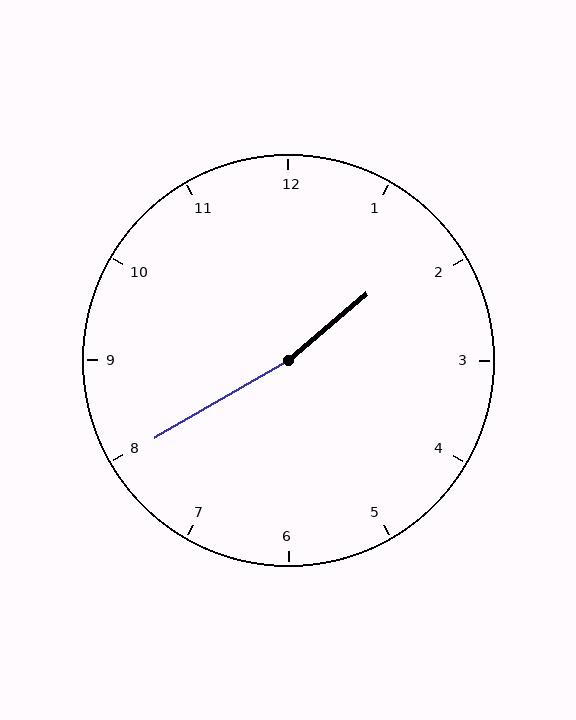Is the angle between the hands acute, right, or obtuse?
It is obtuse.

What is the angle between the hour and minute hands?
Approximately 170 degrees.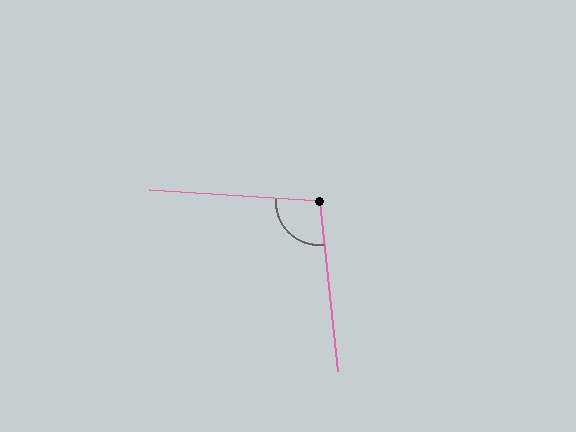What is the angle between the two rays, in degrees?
Approximately 100 degrees.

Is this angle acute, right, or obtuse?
It is obtuse.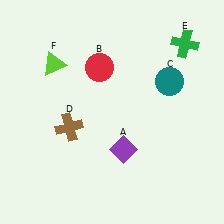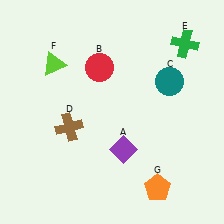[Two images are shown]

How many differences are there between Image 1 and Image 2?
There is 1 difference between the two images.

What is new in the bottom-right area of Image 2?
An orange pentagon (G) was added in the bottom-right area of Image 2.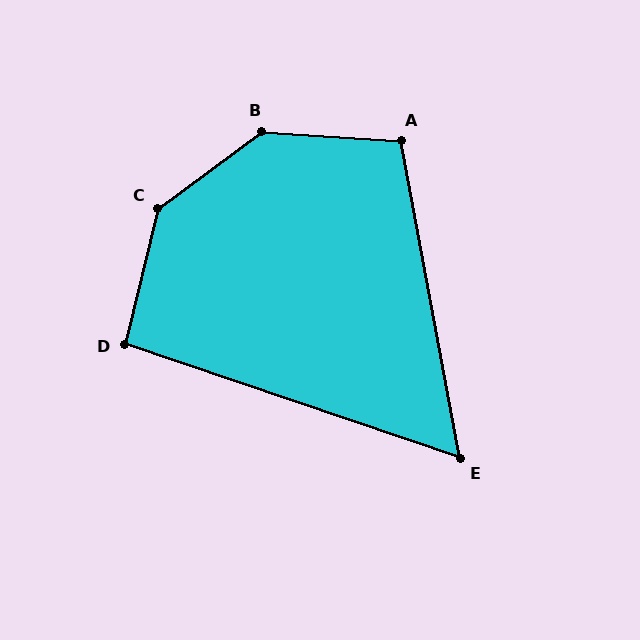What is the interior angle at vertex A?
Approximately 104 degrees (obtuse).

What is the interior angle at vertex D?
Approximately 95 degrees (obtuse).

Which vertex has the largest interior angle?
C, at approximately 140 degrees.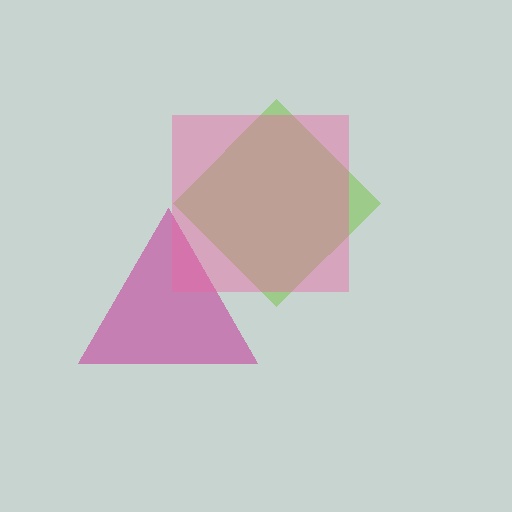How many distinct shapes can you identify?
There are 3 distinct shapes: a lime diamond, a magenta triangle, a pink square.